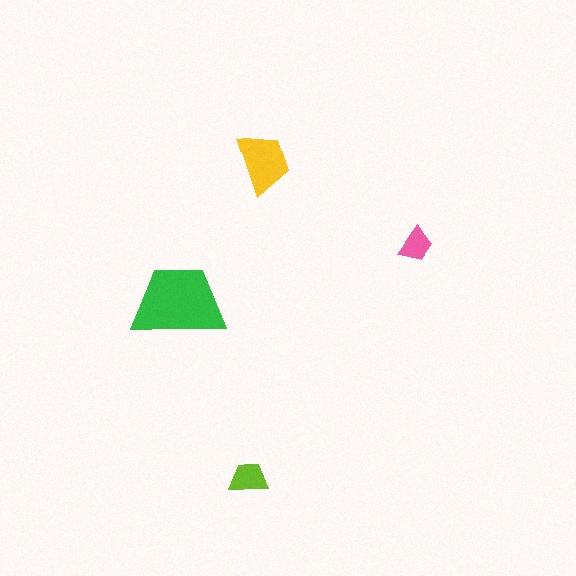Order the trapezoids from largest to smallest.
the green one, the yellow one, the lime one, the pink one.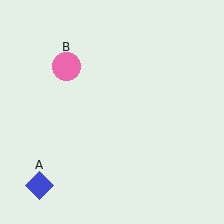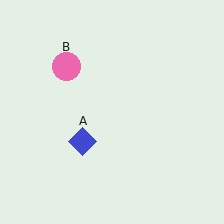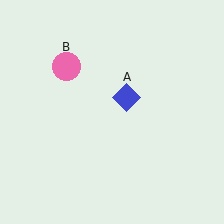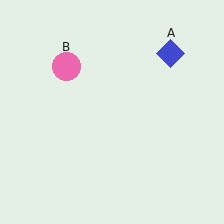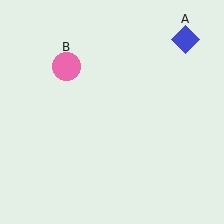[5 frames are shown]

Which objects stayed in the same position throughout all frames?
Pink circle (object B) remained stationary.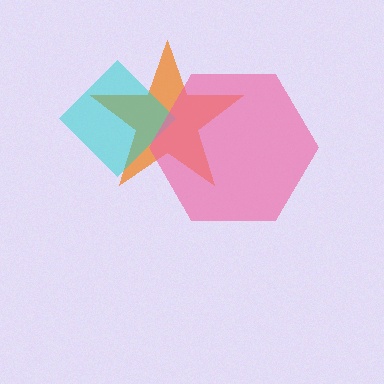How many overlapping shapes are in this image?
There are 3 overlapping shapes in the image.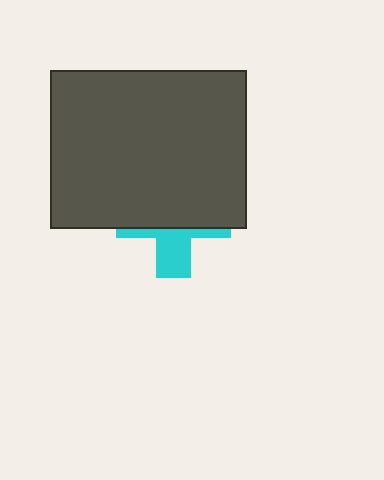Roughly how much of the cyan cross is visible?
A small part of it is visible (roughly 34%).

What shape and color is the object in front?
The object in front is a dark gray rectangle.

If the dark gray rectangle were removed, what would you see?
You would see the complete cyan cross.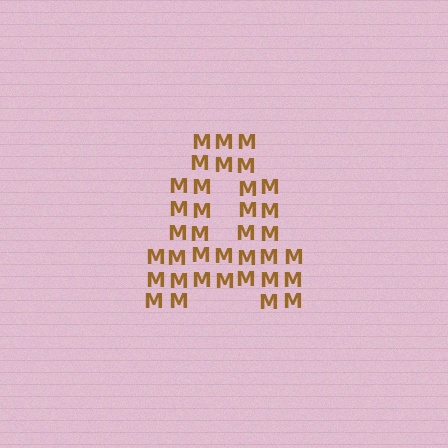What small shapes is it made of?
It is made of small letter M's.